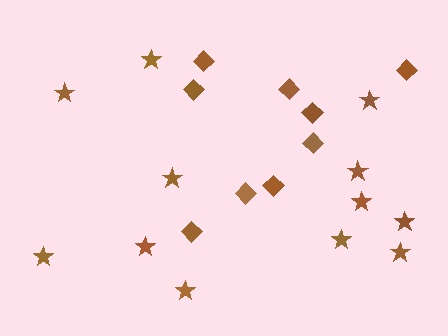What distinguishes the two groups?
There are 2 groups: one group of diamonds (9) and one group of stars (12).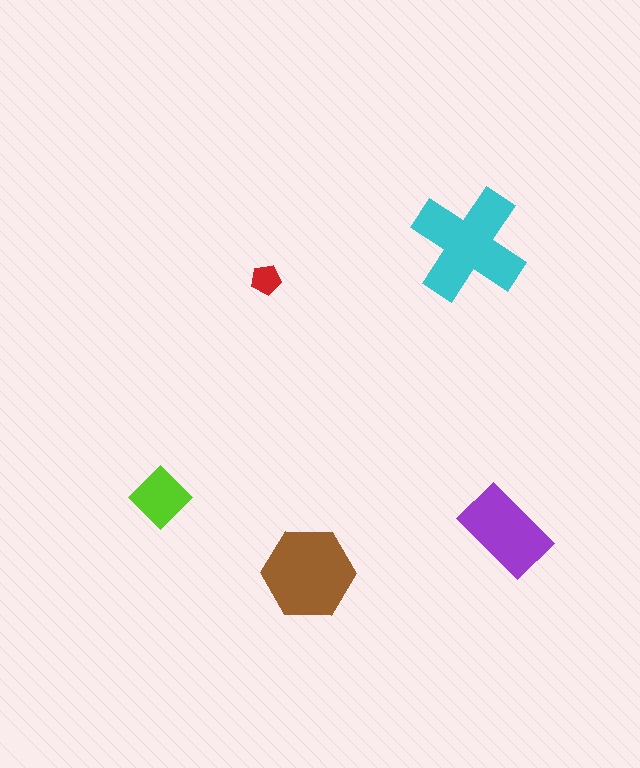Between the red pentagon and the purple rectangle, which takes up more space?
The purple rectangle.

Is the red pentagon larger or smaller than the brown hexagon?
Smaller.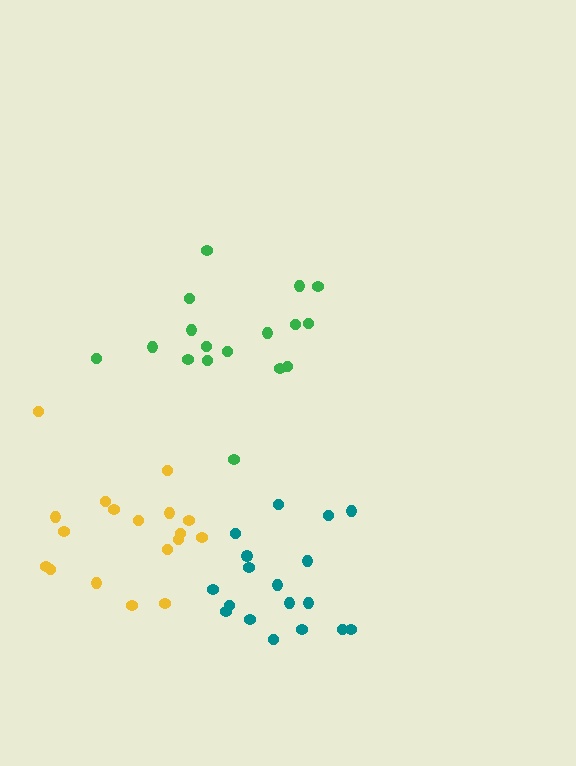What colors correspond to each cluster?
The clusters are colored: yellow, teal, green.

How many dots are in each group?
Group 1: 18 dots, Group 2: 18 dots, Group 3: 17 dots (53 total).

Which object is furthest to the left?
The yellow cluster is leftmost.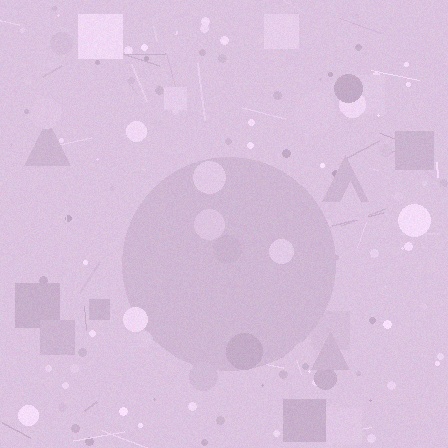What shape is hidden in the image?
A circle is hidden in the image.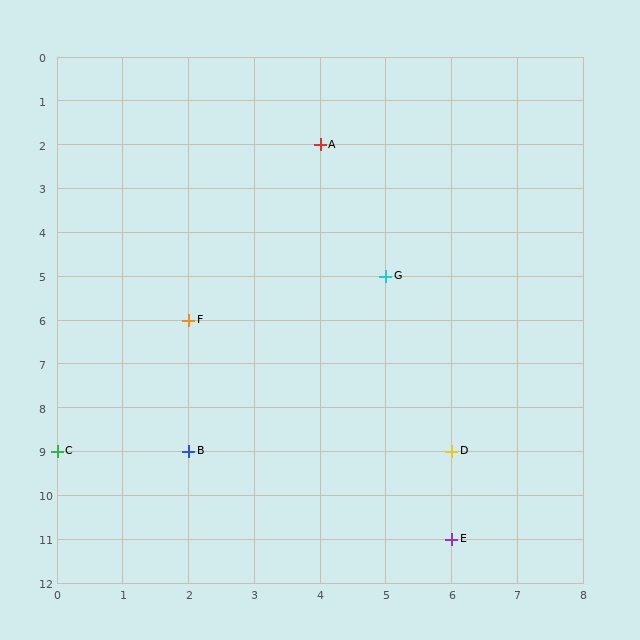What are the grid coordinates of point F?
Point F is at grid coordinates (2, 6).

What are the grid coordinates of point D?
Point D is at grid coordinates (6, 9).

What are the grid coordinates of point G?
Point G is at grid coordinates (5, 5).